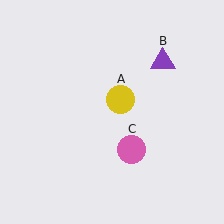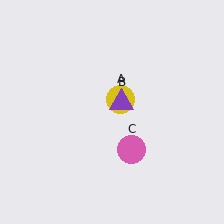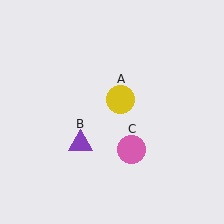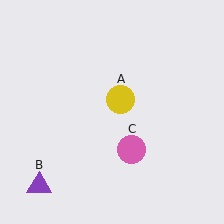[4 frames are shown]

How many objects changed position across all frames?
1 object changed position: purple triangle (object B).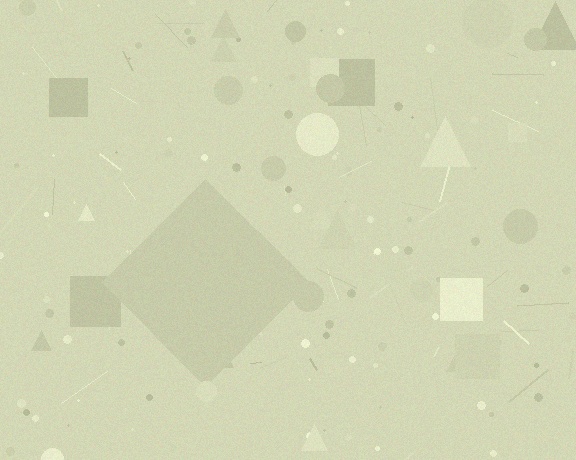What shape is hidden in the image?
A diamond is hidden in the image.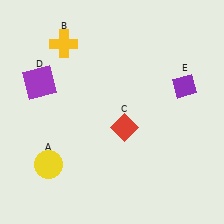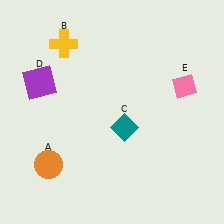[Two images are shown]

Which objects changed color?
A changed from yellow to orange. C changed from red to teal. E changed from purple to pink.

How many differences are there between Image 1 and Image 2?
There are 3 differences between the two images.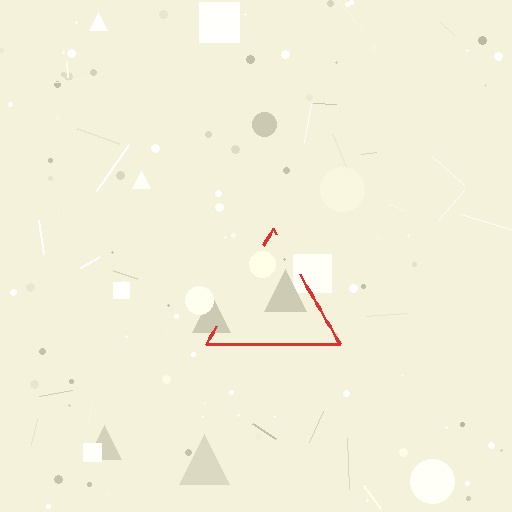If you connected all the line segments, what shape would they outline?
They would outline a triangle.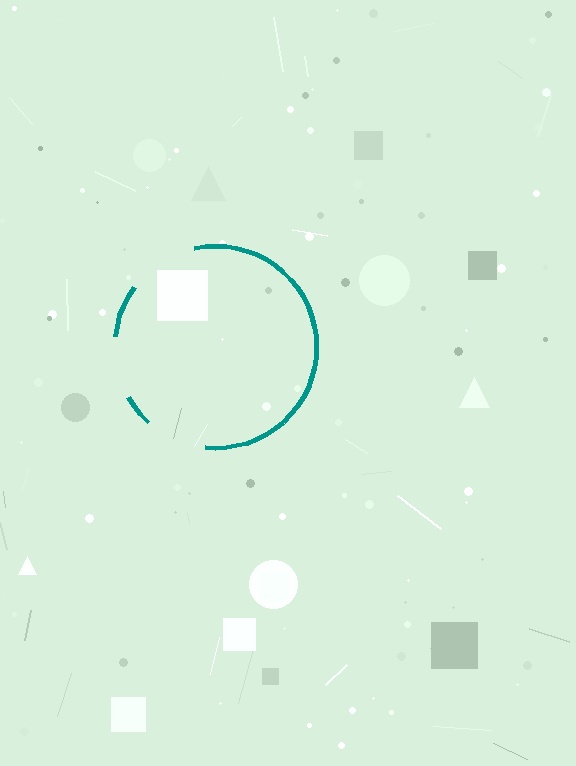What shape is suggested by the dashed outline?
The dashed outline suggests a circle.